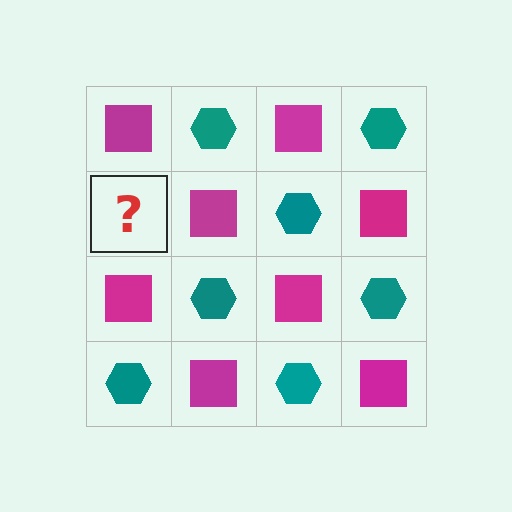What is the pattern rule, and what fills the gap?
The rule is that it alternates magenta square and teal hexagon in a checkerboard pattern. The gap should be filled with a teal hexagon.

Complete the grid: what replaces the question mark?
The question mark should be replaced with a teal hexagon.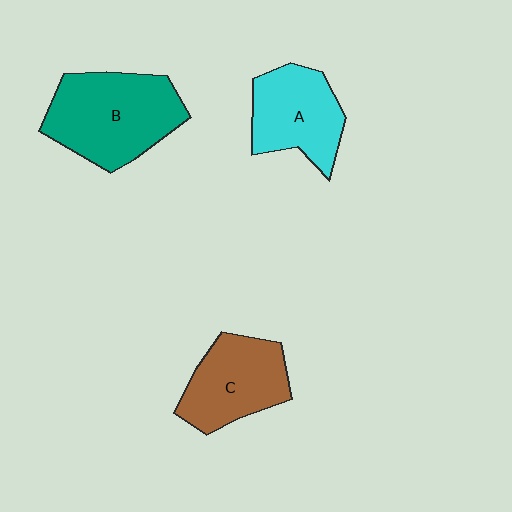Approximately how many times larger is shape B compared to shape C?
Approximately 1.3 times.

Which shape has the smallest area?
Shape A (cyan).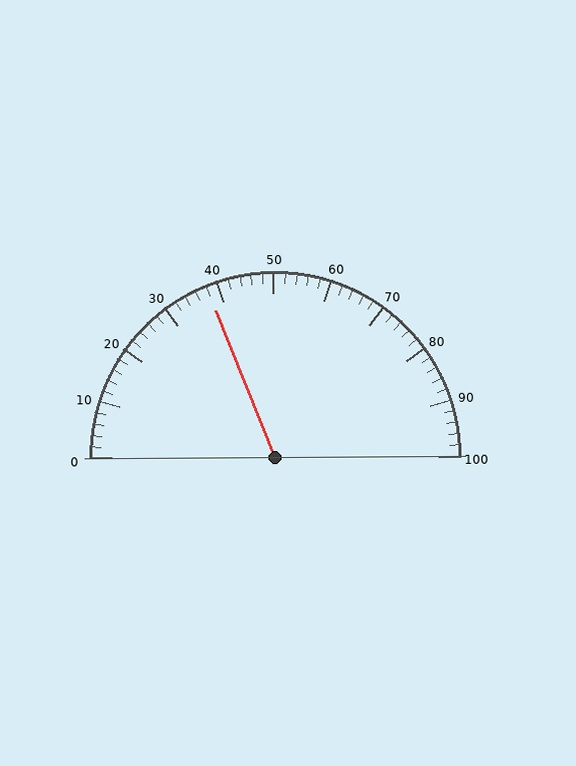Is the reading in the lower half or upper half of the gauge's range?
The reading is in the lower half of the range (0 to 100).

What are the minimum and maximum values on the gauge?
The gauge ranges from 0 to 100.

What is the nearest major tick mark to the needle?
The nearest major tick mark is 40.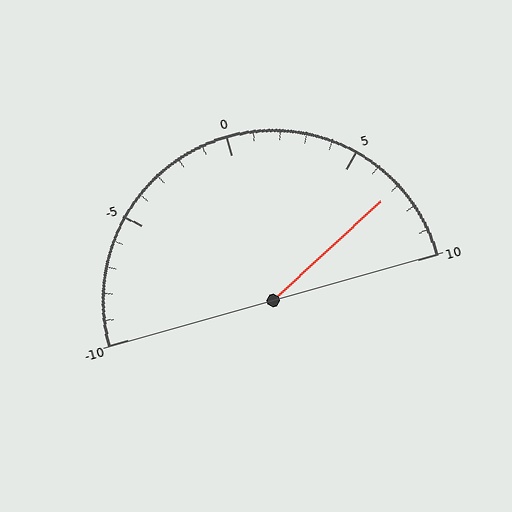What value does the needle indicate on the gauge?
The needle indicates approximately 7.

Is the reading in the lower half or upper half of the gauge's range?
The reading is in the upper half of the range (-10 to 10).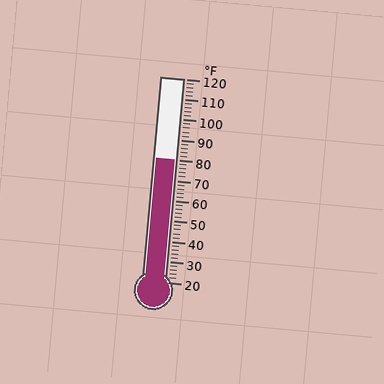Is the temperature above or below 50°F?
The temperature is above 50°F.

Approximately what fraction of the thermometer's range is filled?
The thermometer is filled to approximately 60% of its range.